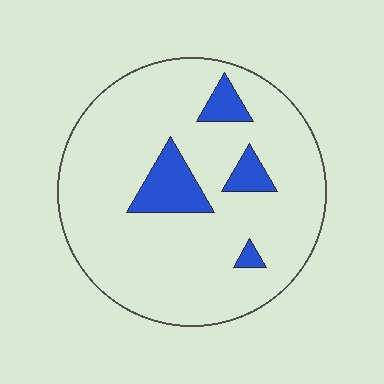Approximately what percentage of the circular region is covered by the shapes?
Approximately 10%.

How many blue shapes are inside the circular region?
4.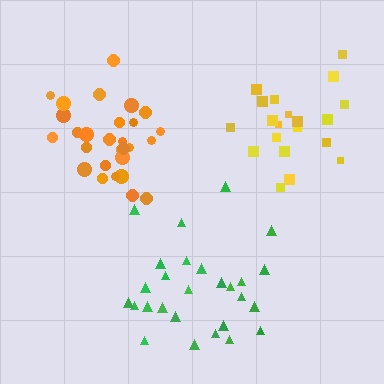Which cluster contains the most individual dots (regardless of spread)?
Orange (29).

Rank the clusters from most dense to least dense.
orange, yellow, green.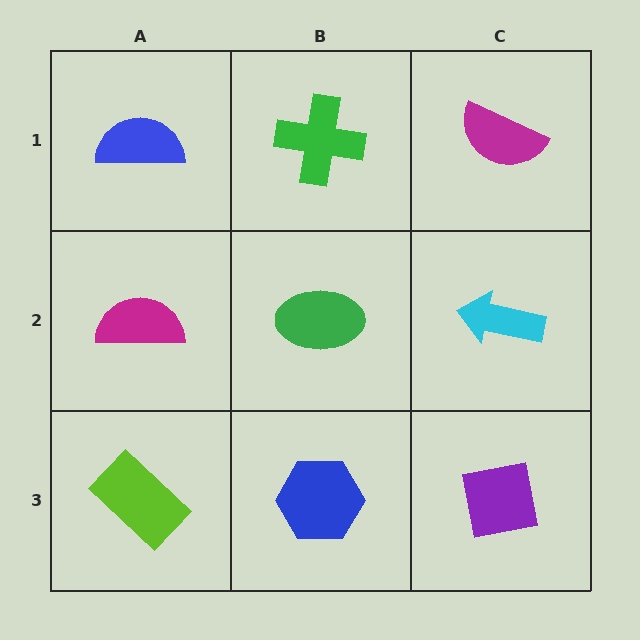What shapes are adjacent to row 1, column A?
A magenta semicircle (row 2, column A), a green cross (row 1, column B).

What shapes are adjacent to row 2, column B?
A green cross (row 1, column B), a blue hexagon (row 3, column B), a magenta semicircle (row 2, column A), a cyan arrow (row 2, column C).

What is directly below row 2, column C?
A purple square.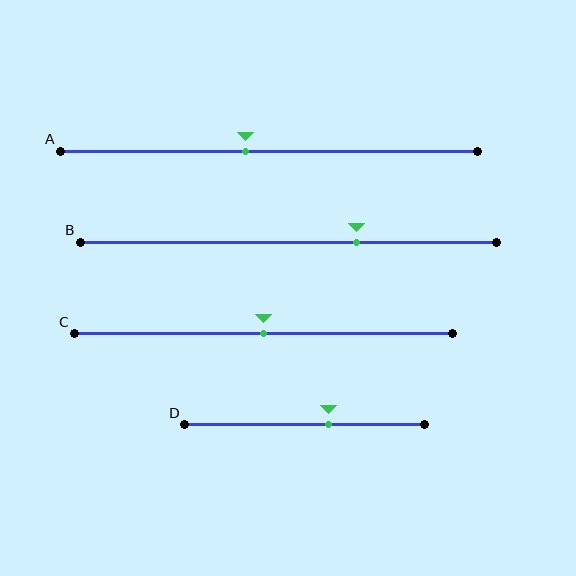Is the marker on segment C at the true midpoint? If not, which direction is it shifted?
Yes, the marker on segment C is at the true midpoint.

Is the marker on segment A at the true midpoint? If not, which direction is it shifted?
No, the marker on segment A is shifted to the left by about 6% of the segment length.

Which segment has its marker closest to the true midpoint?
Segment C has its marker closest to the true midpoint.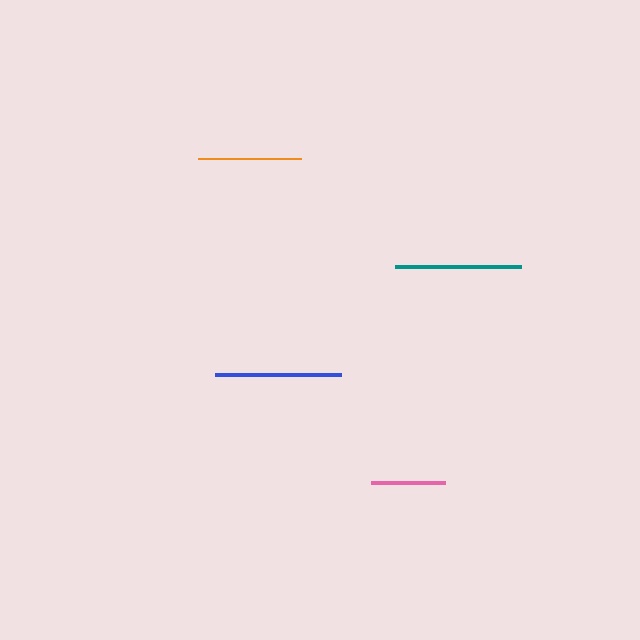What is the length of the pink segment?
The pink segment is approximately 74 pixels long.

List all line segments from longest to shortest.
From longest to shortest: blue, teal, orange, pink.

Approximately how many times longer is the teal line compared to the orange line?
The teal line is approximately 1.2 times the length of the orange line.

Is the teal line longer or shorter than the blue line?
The blue line is longer than the teal line.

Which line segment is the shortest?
The pink line is the shortest at approximately 74 pixels.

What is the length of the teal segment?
The teal segment is approximately 126 pixels long.